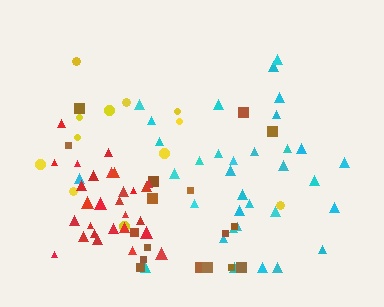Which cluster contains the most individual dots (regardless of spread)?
Cyan (34).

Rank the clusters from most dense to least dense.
red, cyan, brown, yellow.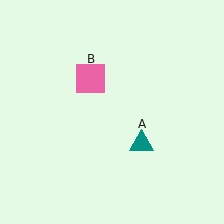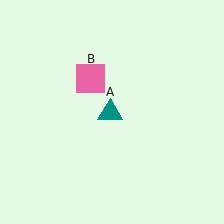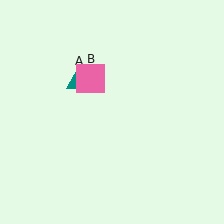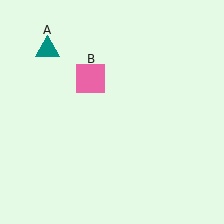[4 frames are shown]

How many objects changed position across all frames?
1 object changed position: teal triangle (object A).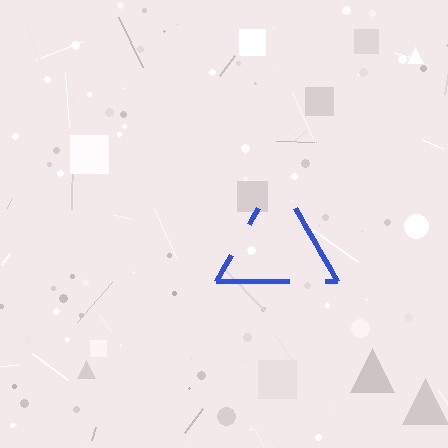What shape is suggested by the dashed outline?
The dashed outline suggests a triangle.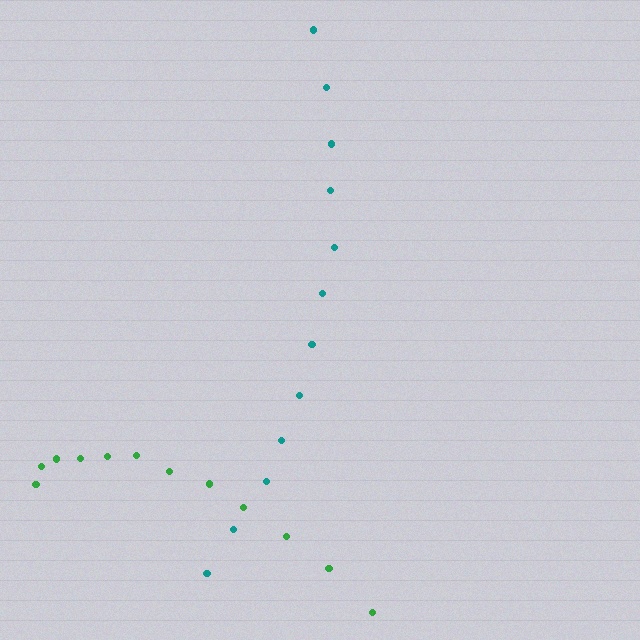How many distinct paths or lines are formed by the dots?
There are 2 distinct paths.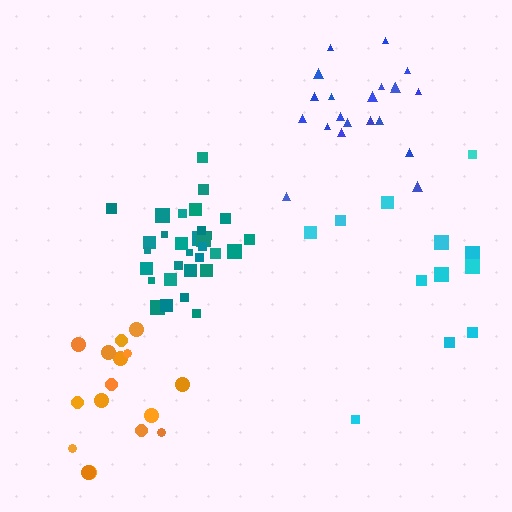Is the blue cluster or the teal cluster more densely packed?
Teal.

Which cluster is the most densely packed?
Teal.